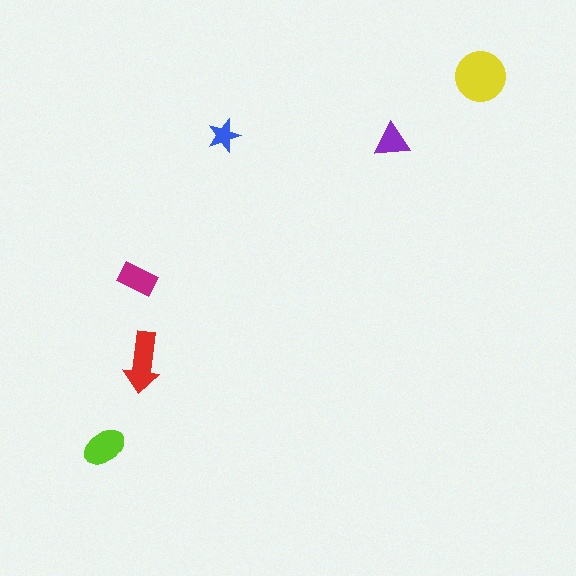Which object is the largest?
The yellow circle.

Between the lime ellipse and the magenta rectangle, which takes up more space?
The lime ellipse.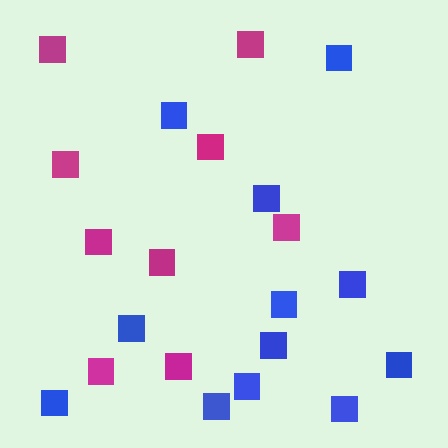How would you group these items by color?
There are 2 groups: one group of blue squares (12) and one group of magenta squares (9).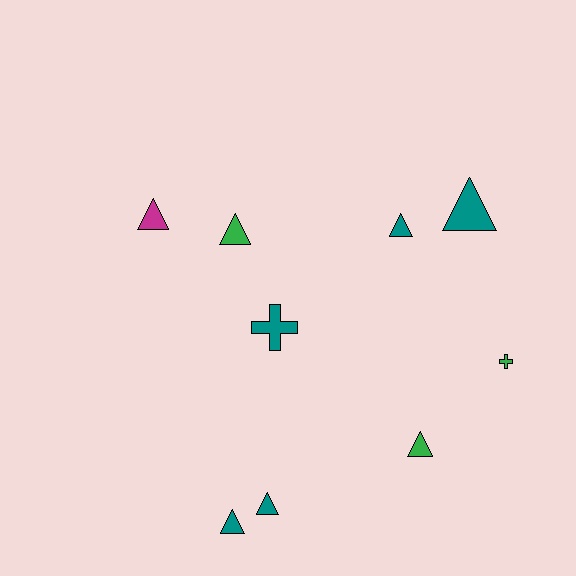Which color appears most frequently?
Teal, with 5 objects.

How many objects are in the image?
There are 9 objects.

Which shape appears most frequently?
Triangle, with 7 objects.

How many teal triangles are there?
There are 4 teal triangles.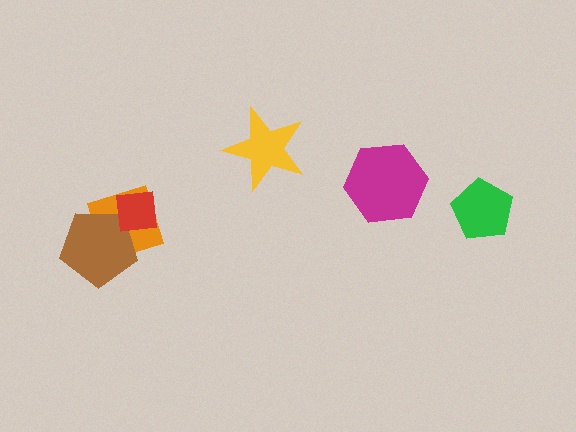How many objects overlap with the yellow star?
0 objects overlap with the yellow star.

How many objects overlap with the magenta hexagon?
0 objects overlap with the magenta hexagon.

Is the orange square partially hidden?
Yes, it is partially covered by another shape.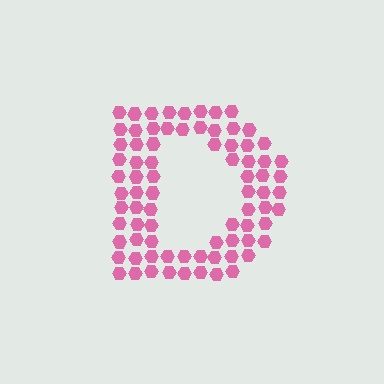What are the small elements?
The small elements are hexagons.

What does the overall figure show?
The overall figure shows the letter D.